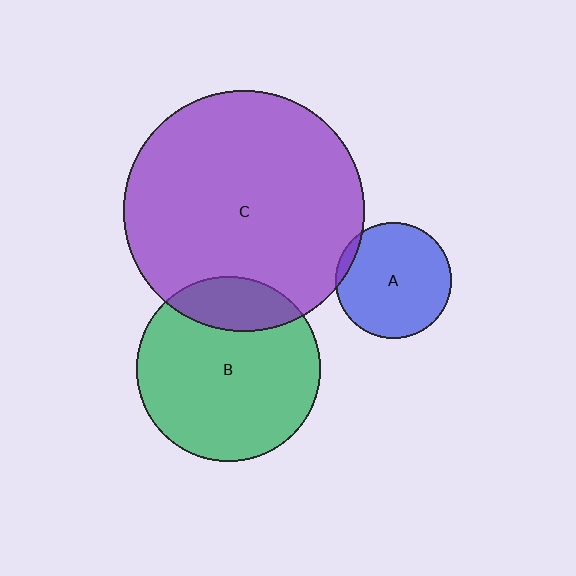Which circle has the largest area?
Circle C (purple).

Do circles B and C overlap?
Yes.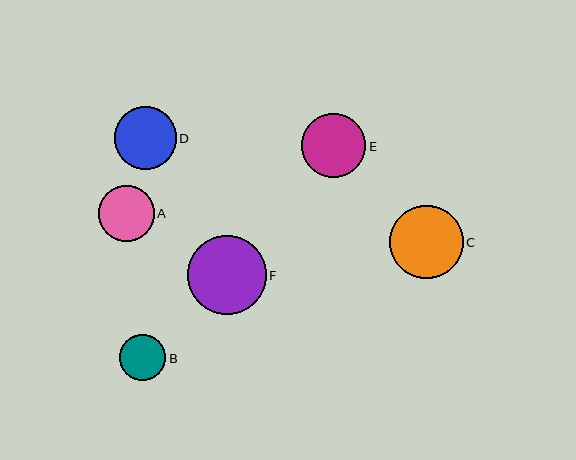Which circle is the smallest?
Circle B is the smallest with a size of approximately 46 pixels.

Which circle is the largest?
Circle F is the largest with a size of approximately 79 pixels.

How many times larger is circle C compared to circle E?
Circle C is approximately 1.2 times the size of circle E.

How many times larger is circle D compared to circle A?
Circle D is approximately 1.1 times the size of circle A.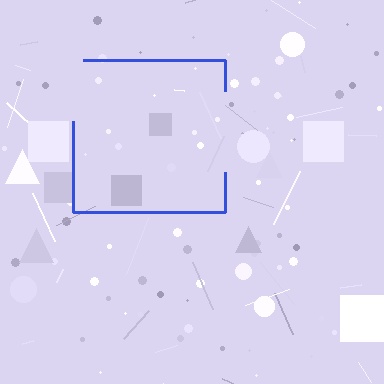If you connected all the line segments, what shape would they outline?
They would outline a square.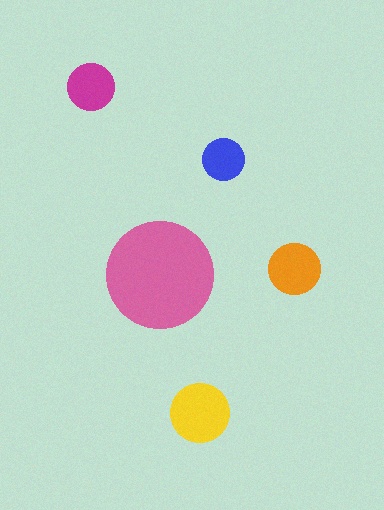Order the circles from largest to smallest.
the pink one, the yellow one, the orange one, the magenta one, the blue one.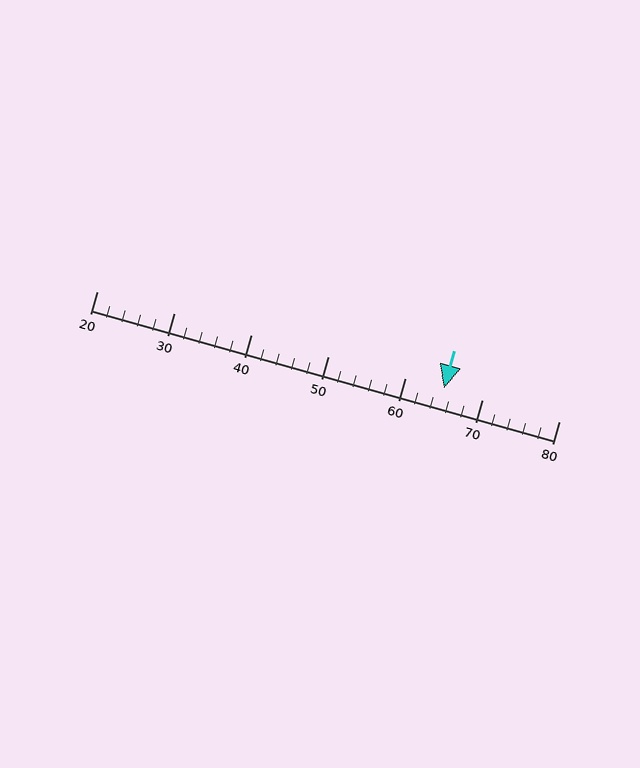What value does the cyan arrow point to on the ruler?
The cyan arrow points to approximately 65.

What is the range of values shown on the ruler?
The ruler shows values from 20 to 80.